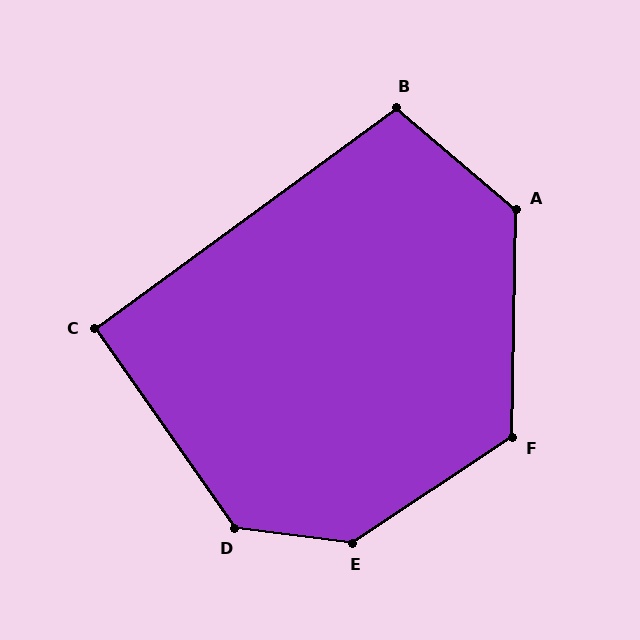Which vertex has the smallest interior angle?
C, at approximately 91 degrees.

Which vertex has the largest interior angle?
E, at approximately 139 degrees.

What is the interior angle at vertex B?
Approximately 104 degrees (obtuse).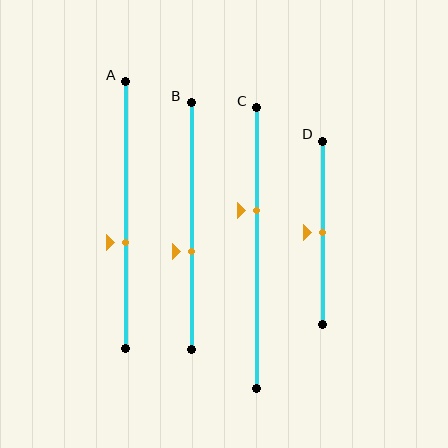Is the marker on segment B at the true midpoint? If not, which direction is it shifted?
No, the marker on segment B is shifted downward by about 10% of the segment length.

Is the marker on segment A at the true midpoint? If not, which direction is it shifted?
No, the marker on segment A is shifted downward by about 10% of the segment length.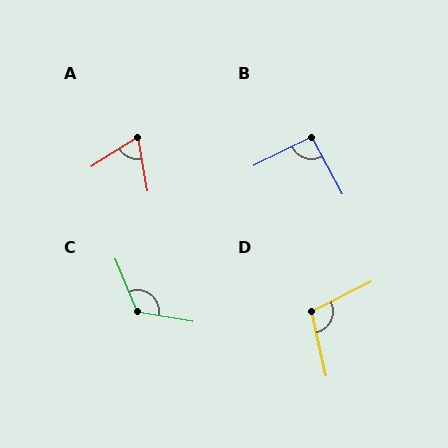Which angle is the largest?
C, at approximately 122 degrees.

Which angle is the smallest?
A, at approximately 68 degrees.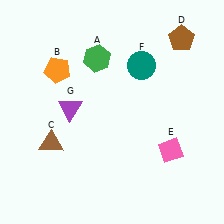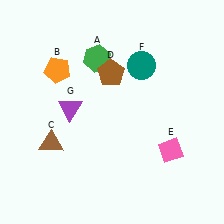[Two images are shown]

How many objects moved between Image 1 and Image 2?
1 object moved between the two images.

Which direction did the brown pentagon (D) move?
The brown pentagon (D) moved left.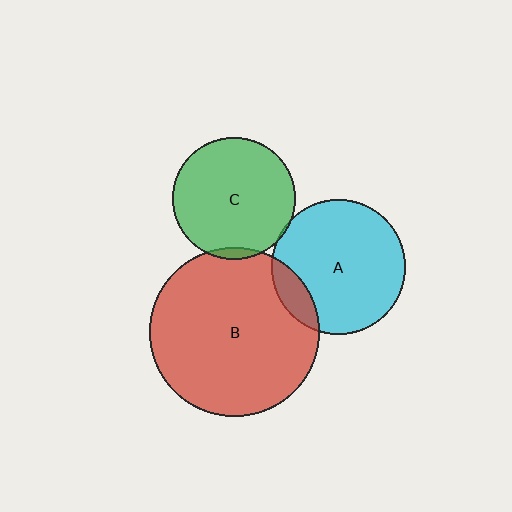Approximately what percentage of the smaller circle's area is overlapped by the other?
Approximately 5%.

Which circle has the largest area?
Circle B (red).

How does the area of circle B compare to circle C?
Approximately 1.9 times.